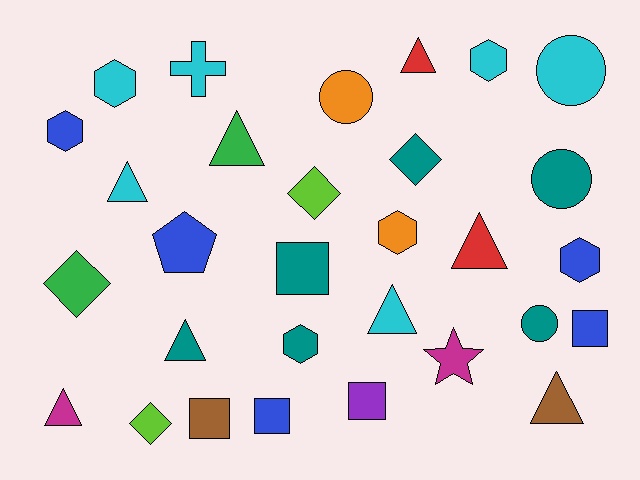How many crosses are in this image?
There is 1 cross.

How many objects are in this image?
There are 30 objects.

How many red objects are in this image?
There are 2 red objects.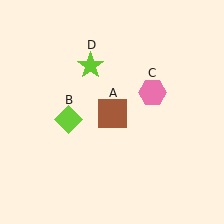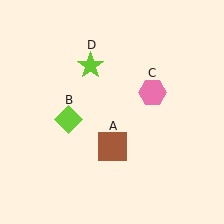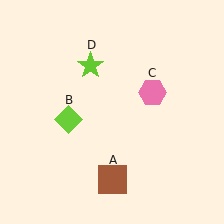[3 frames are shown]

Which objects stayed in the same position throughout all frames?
Lime diamond (object B) and pink hexagon (object C) and lime star (object D) remained stationary.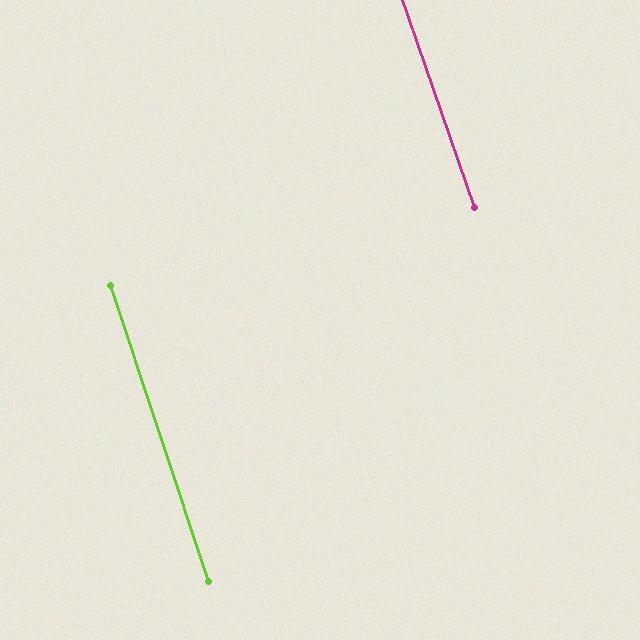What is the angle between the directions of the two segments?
Approximately 1 degree.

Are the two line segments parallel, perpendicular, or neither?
Parallel — their directions differ by only 0.7°.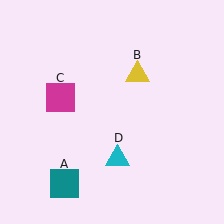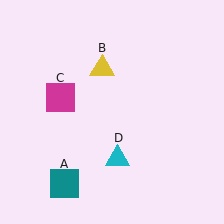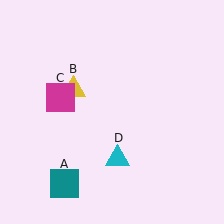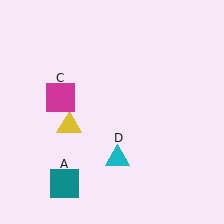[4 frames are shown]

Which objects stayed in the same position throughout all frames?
Teal square (object A) and magenta square (object C) and cyan triangle (object D) remained stationary.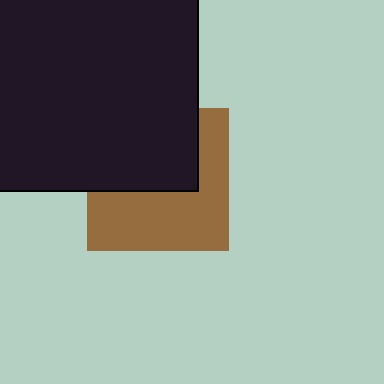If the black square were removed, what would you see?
You would see the complete brown square.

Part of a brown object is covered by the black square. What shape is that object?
It is a square.